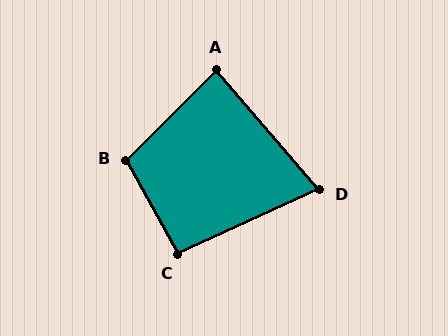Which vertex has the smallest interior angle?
D, at approximately 74 degrees.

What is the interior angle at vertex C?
Approximately 94 degrees (approximately right).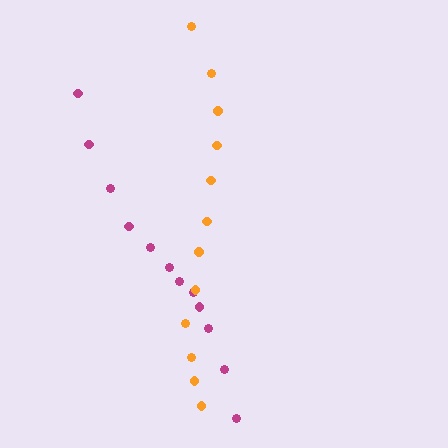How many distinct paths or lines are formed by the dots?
There are 2 distinct paths.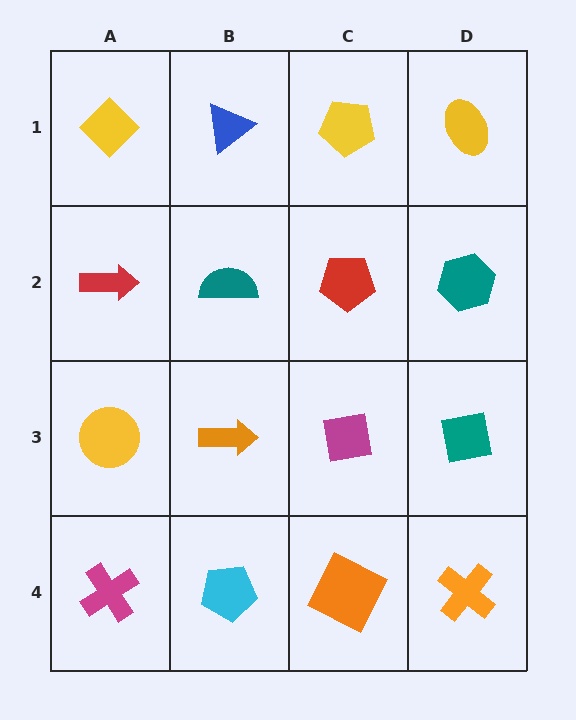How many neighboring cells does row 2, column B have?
4.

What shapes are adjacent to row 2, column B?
A blue triangle (row 1, column B), an orange arrow (row 3, column B), a red arrow (row 2, column A), a red pentagon (row 2, column C).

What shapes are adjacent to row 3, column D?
A teal hexagon (row 2, column D), an orange cross (row 4, column D), a magenta square (row 3, column C).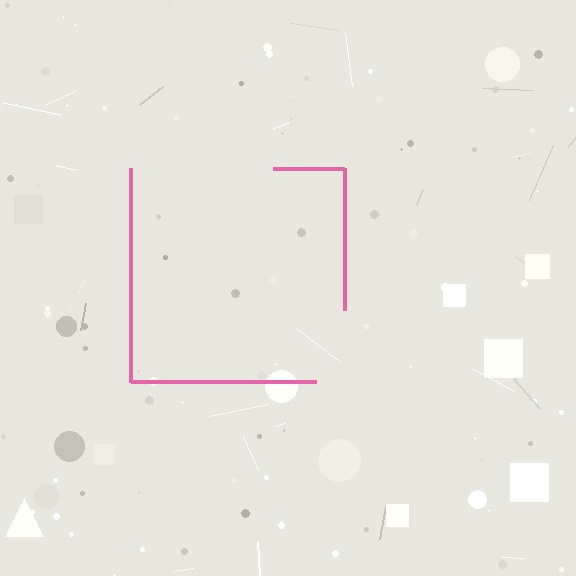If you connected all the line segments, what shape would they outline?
They would outline a square.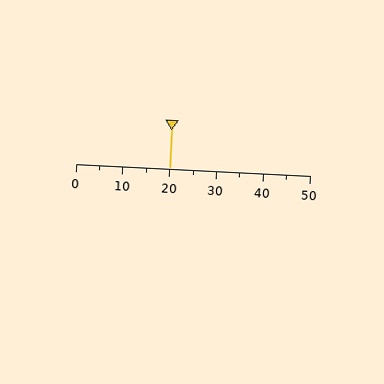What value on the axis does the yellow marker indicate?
The marker indicates approximately 20.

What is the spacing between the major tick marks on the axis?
The major ticks are spaced 10 apart.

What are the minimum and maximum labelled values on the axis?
The axis runs from 0 to 50.